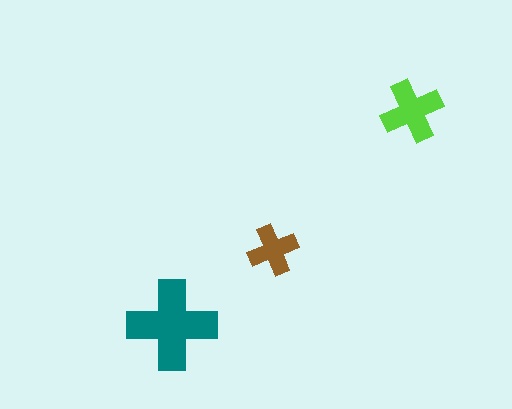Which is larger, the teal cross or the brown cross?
The teal one.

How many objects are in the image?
There are 3 objects in the image.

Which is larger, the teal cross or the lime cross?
The teal one.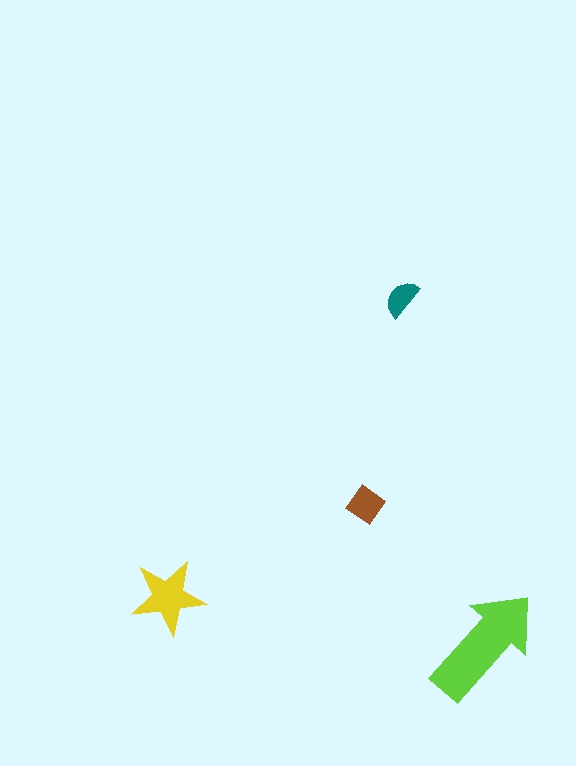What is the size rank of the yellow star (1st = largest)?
2nd.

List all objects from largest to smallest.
The lime arrow, the yellow star, the brown diamond, the teal semicircle.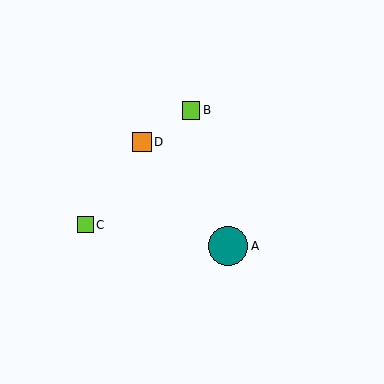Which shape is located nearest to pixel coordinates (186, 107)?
The lime square (labeled B) at (191, 110) is nearest to that location.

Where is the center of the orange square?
The center of the orange square is at (142, 142).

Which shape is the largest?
The teal circle (labeled A) is the largest.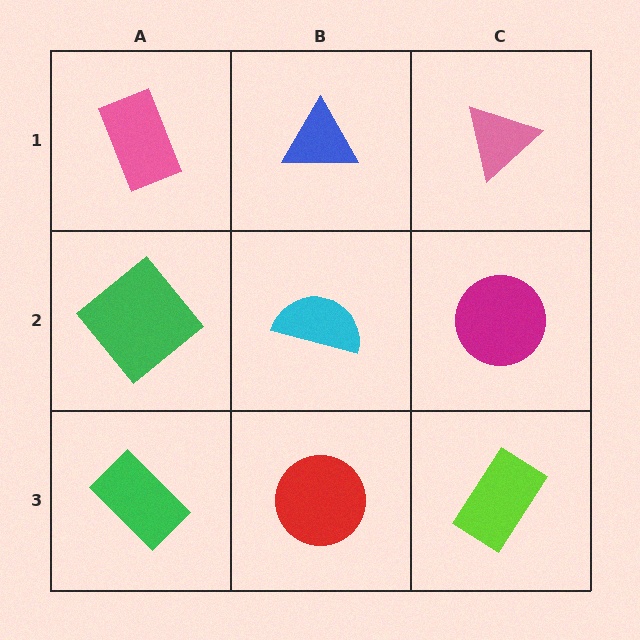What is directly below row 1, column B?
A cyan semicircle.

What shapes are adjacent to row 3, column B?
A cyan semicircle (row 2, column B), a green rectangle (row 3, column A), a lime rectangle (row 3, column C).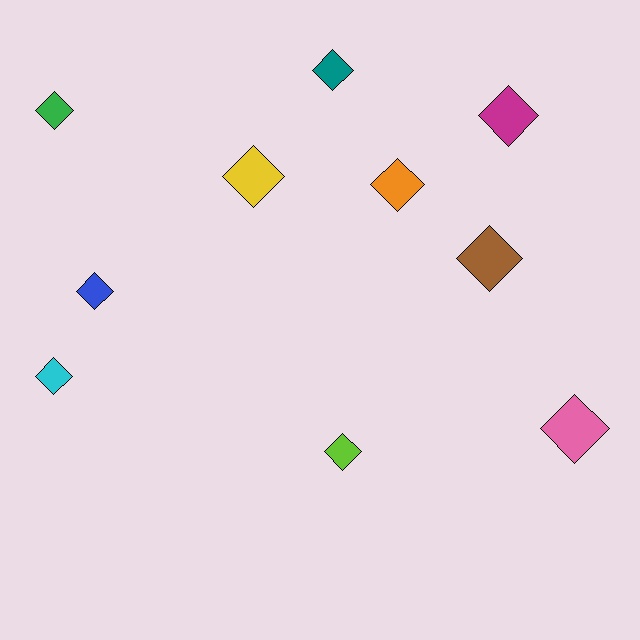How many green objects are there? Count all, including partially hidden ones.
There is 1 green object.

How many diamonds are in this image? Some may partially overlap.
There are 10 diamonds.